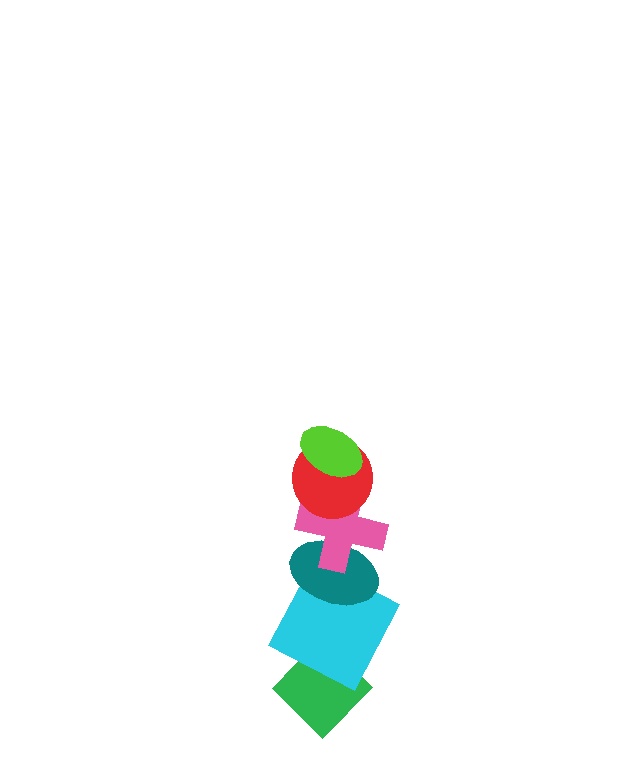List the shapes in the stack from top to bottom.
From top to bottom: the lime ellipse, the red circle, the pink cross, the teal ellipse, the cyan square, the green diamond.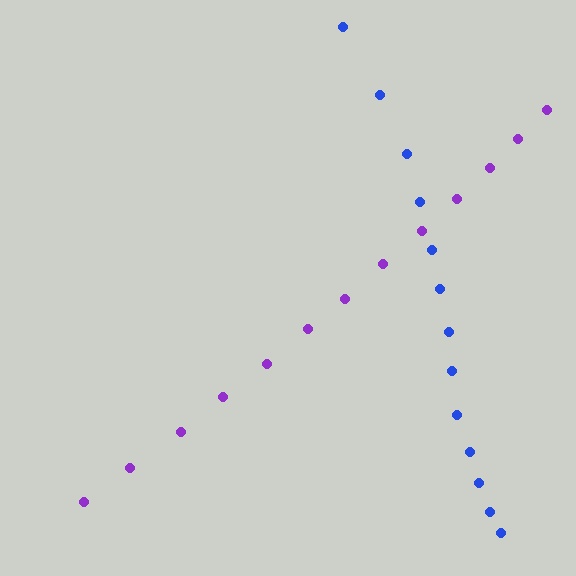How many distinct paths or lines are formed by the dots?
There are 2 distinct paths.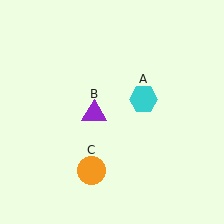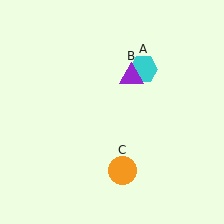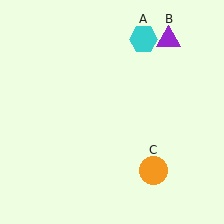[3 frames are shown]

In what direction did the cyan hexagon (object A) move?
The cyan hexagon (object A) moved up.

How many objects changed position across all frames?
3 objects changed position: cyan hexagon (object A), purple triangle (object B), orange circle (object C).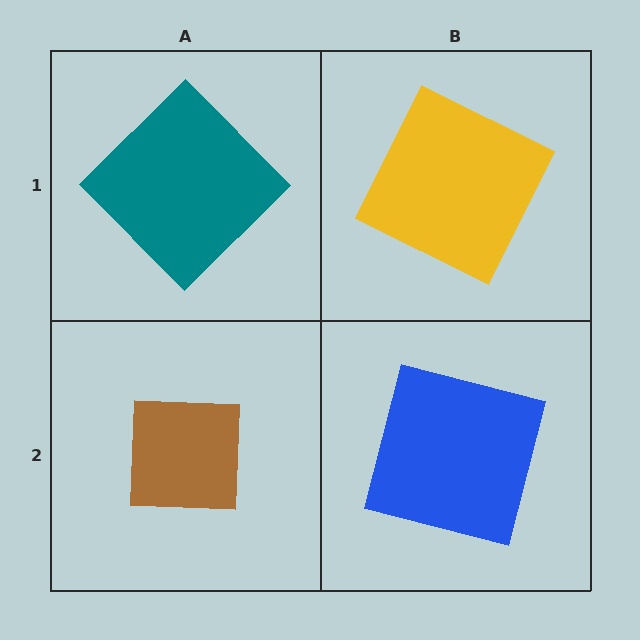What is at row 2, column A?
A brown square.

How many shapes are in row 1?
2 shapes.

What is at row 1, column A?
A teal diamond.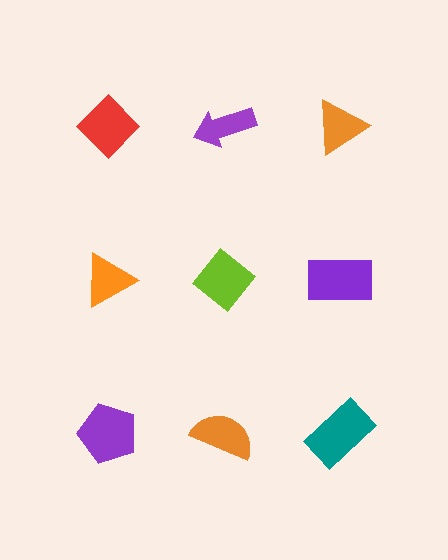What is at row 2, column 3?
A purple rectangle.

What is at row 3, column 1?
A purple pentagon.